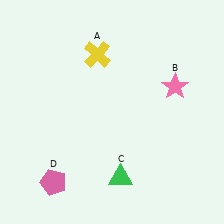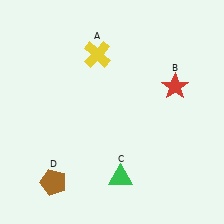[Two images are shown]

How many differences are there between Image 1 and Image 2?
There are 2 differences between the two images.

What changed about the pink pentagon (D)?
In Image 1, D is pink. In Image 2, it changed to brown.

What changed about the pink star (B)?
In Image 1, B is pink. In Image 2, it changed to red.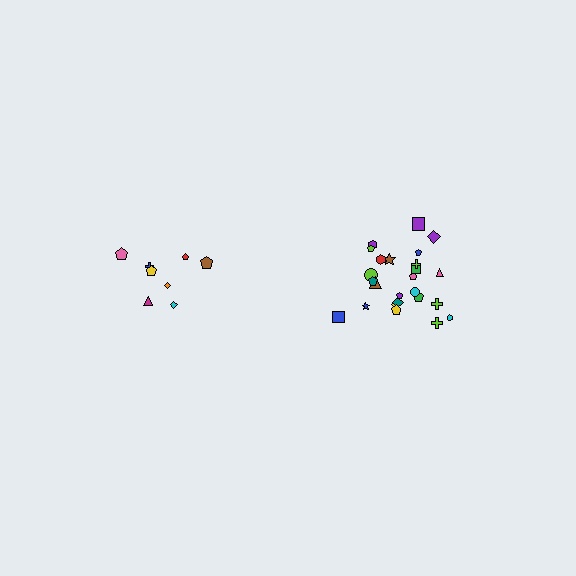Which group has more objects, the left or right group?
The right group.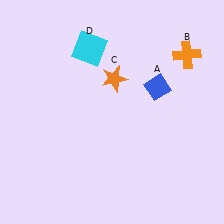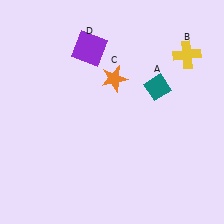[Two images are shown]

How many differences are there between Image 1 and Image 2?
There are 3 differences between the two images.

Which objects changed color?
A changed from blue to teal. B changed from orange to yellow. D changed from cyan to purple.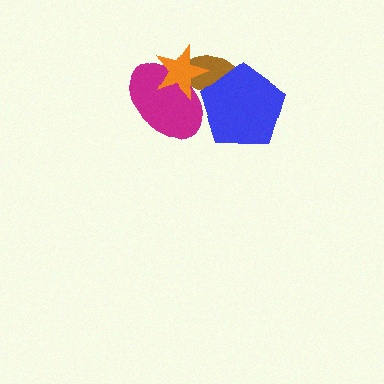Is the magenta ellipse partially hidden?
Yes, it is partially covered by another shape.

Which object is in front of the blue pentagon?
The magenta ellipse is in front of the blue pentagon.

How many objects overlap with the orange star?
2 objects overlap with the orange star.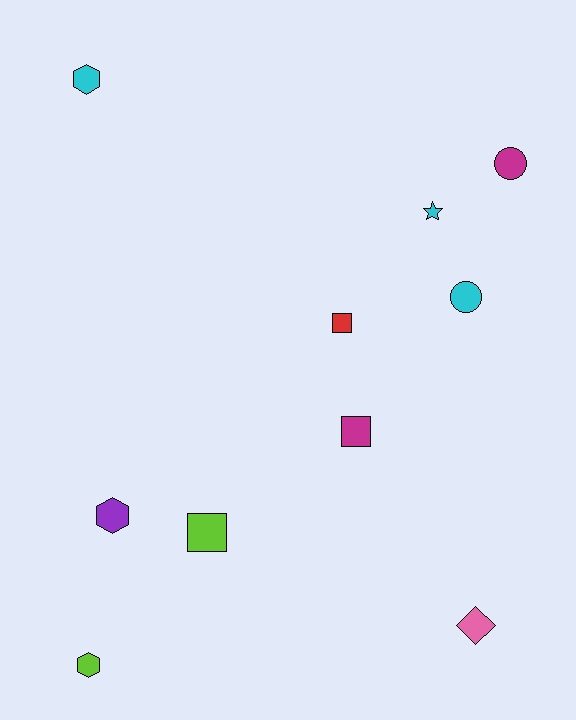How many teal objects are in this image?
There are no teal objects.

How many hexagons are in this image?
There are 3 hexagons.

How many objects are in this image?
There are 10 objects.